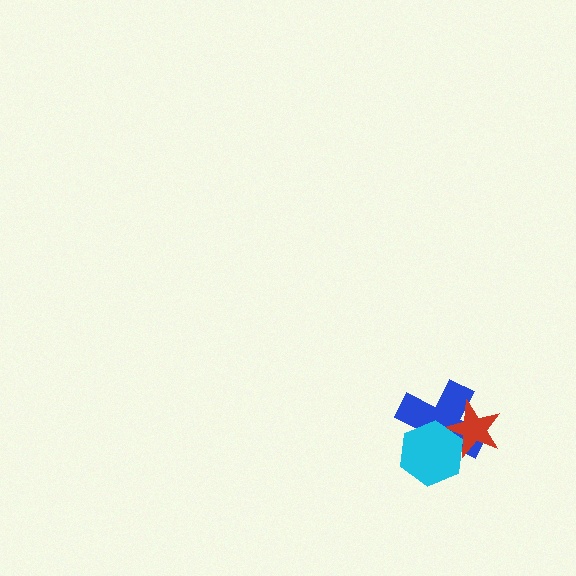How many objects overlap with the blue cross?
2 objects overlap with the blue cross.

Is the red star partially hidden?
Yes, it is partially covered by another shape.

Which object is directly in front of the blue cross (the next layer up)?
The red star is directly in front of the blue cross.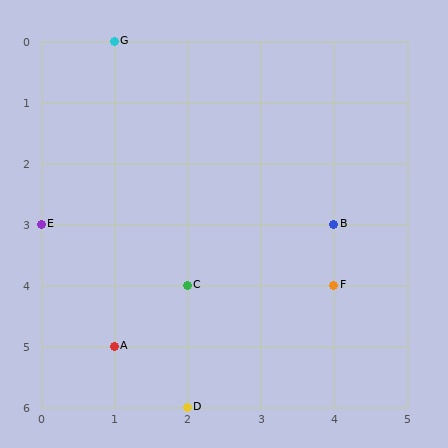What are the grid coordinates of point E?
Point E is at grid coordinates (0, 3).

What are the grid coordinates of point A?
Point A is at grid coordinates (1, 5).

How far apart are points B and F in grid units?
Points B and F are 1 row apart.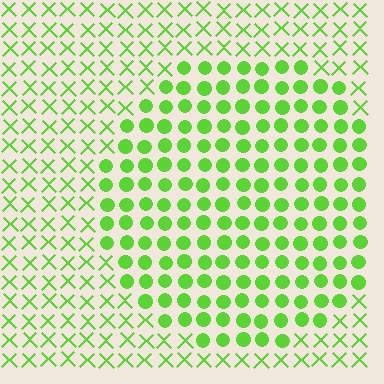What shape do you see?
I see a circle.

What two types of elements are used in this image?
The image uses circles inside the circle region and X marks outside it.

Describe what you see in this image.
The image is filled with small lime elements arranged in a uniform grid. A circle-shaped region contains circles, while the surrounding area contains X marks. The boundary is defined purely by the change in element shape.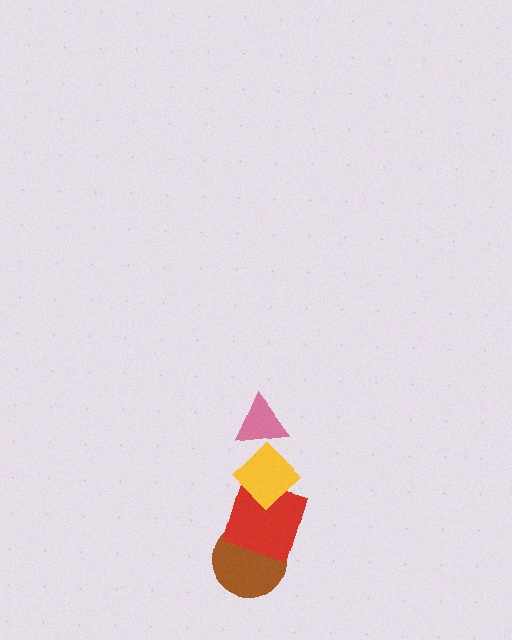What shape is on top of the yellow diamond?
The pink triangle is on top of the yellow diamond.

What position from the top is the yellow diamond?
The yellow diamond is 2nd from the top.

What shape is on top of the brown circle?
The red square is on top of the brown circle.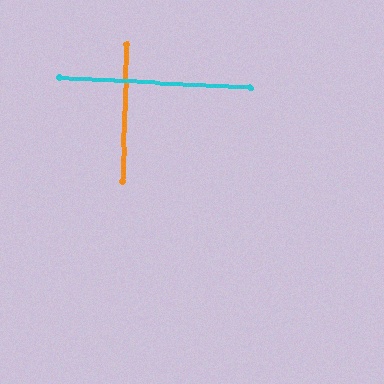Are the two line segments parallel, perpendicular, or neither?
Perpendicular — they meet at approximately 88°.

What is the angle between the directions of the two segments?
Approximately 88 degrees.